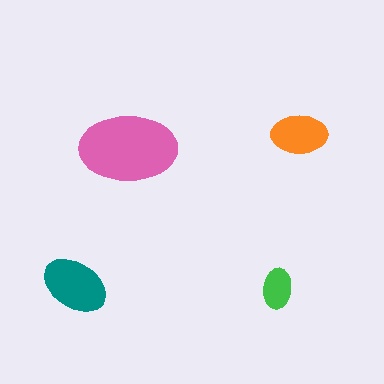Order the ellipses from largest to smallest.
the pink one, the teal one, the orange one, the green one.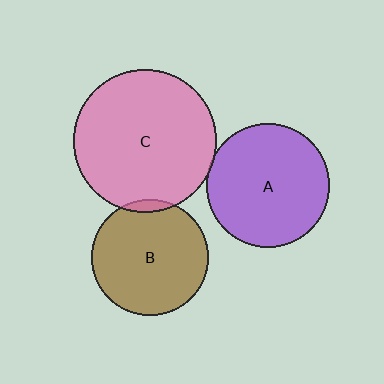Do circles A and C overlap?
Yes.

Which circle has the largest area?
Circle C (pink).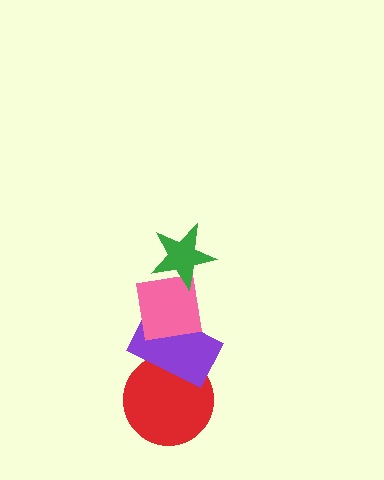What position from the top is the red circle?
The red circle is 4th from the top.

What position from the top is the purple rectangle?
The purple rectangle is 3rd from the top.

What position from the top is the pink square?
The pink square is 2nd from the top.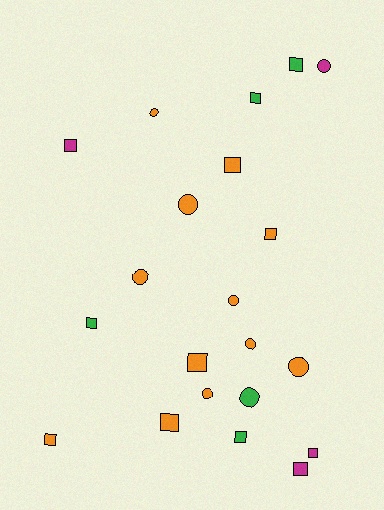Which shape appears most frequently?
Square, with 12 objects.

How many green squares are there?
There are 4 green squares.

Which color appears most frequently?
Orange, with 12 objects.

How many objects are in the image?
There are 21 objects.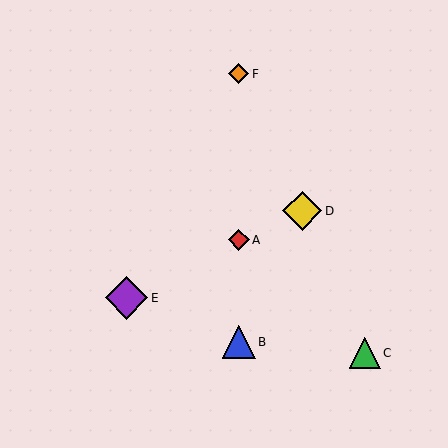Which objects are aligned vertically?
Objects A, B, F are aligned vertically.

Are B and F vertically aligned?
Yes, both are at x≈239.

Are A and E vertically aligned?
No, A is at x≈239 and E is at x≈127.